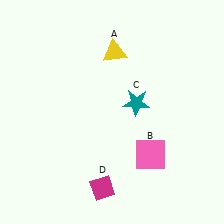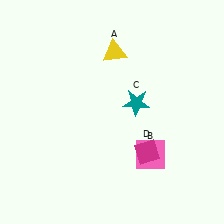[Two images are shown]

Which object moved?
The magenta diamond (D) moved right.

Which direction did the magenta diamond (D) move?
The magenta diamond (D) moved right.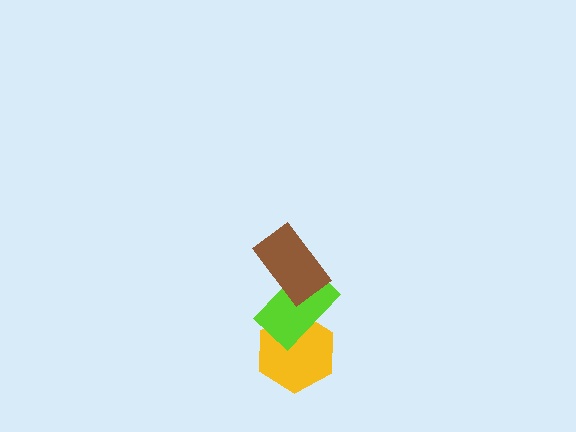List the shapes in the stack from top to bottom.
From top to bottom: the brown rectangle, the lime rectangle, the yellow hexagon.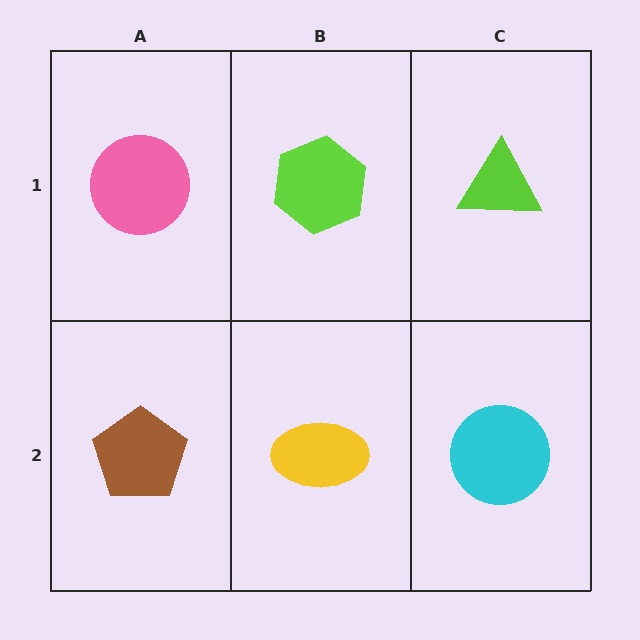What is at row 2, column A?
A brown pentagon.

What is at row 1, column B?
A lime hexagon.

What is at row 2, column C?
A cyan circle.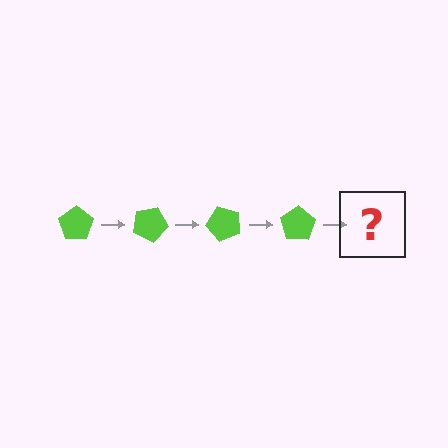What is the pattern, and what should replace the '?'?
The pattern is that the pentagon rotates 25 degrees each step. The '?' should be a lime pentagon rotated 100 degrees.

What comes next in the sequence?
The next element should be a lime pentagon rotated 100 degrees.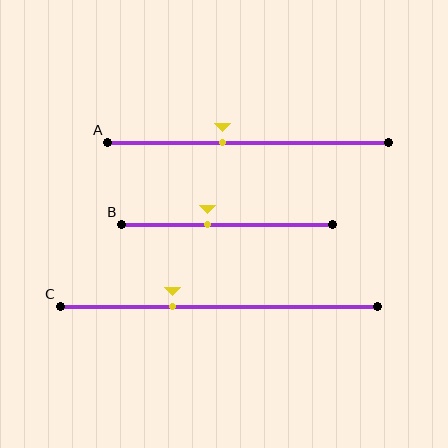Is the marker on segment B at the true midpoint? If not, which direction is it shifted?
No, the marker on segment B is shifted to the left by about 9% of the segment length.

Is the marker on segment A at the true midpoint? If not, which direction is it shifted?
No, the marker on segment A is shifted to the left by about 9% of the segment length.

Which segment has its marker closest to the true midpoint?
Segment A has its marker closest to the true midpoint.